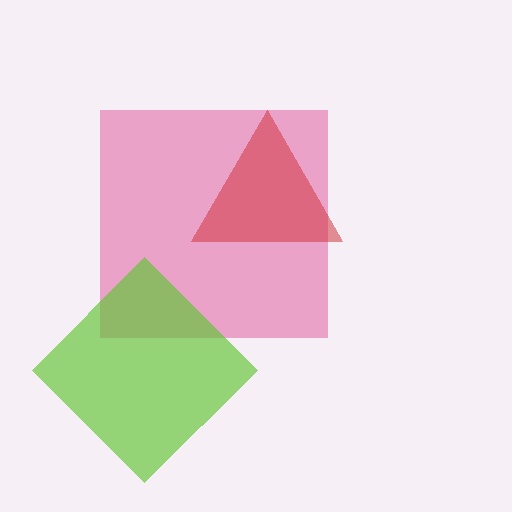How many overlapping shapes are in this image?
There are 3 overlapping shapes in the image.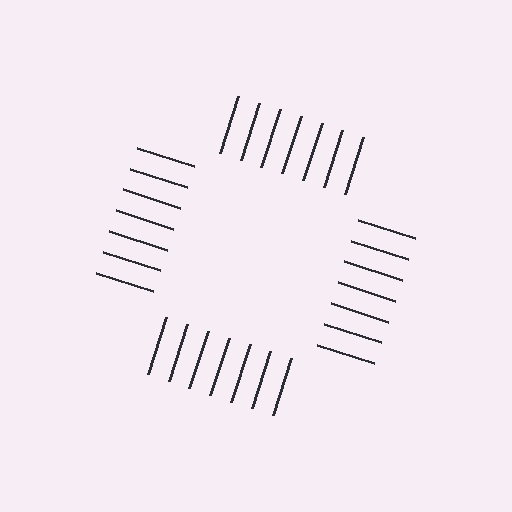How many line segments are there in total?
28 — 7 along each of the 4 edges.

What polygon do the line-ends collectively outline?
An illusory square — the line segments terminate on its edges but no continuous stroke is drawn.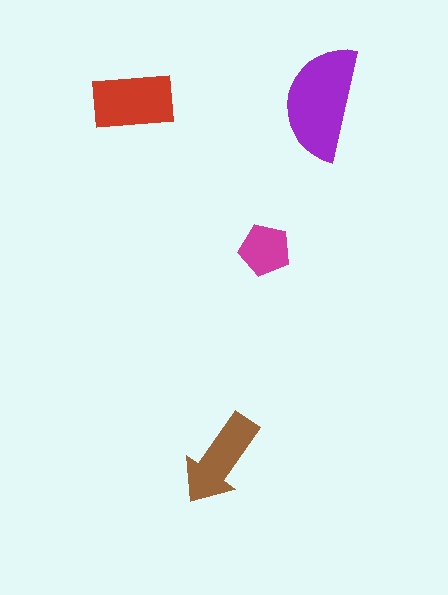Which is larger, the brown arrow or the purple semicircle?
The purple semicircle.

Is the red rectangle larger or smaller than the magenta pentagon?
Larger.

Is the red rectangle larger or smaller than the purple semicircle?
Smaller.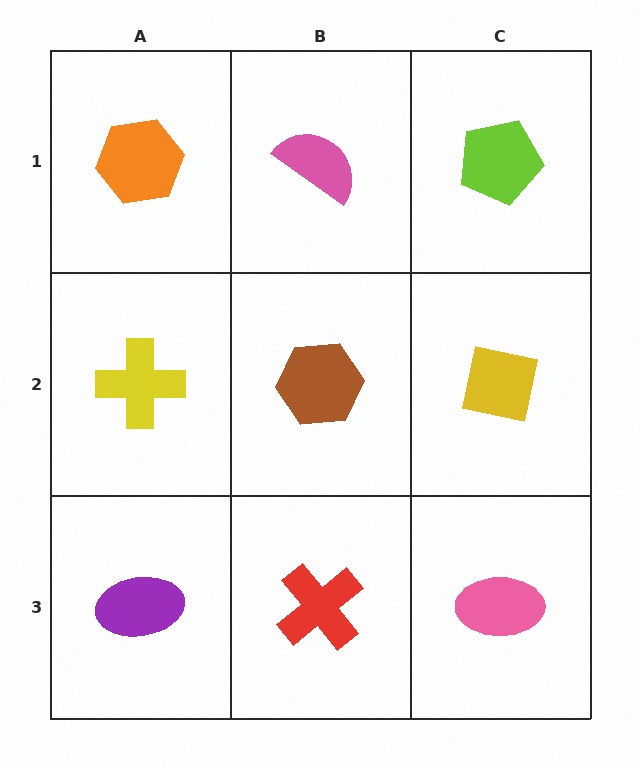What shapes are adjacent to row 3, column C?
A yellow square (row 2, column C), a red cross (row 3, column B).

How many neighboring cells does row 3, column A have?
2.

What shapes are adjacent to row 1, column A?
A yellow cross (row 2, column A), a pink semicircle (row 1, column B).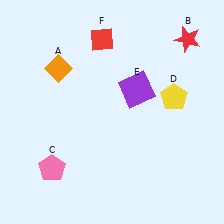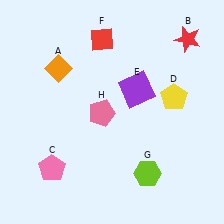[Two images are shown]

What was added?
A lime hexagon (G), a pink pentagon (H) were added in Image 2.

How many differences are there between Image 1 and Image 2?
There are 2 differences between the two images.